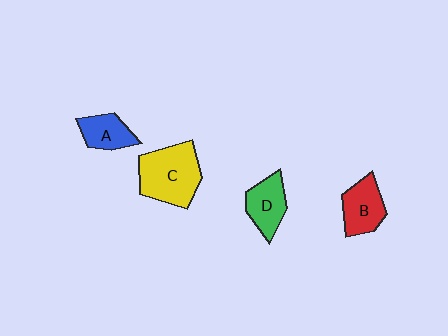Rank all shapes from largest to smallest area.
From largest to smallest: C (yellow), B (red), D (green), A (blue).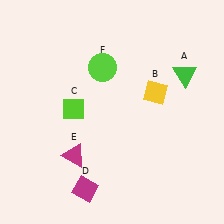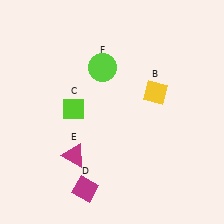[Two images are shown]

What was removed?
The green triangle (A) was removed in Image 2.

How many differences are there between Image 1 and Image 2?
There is 1 difference between the two images.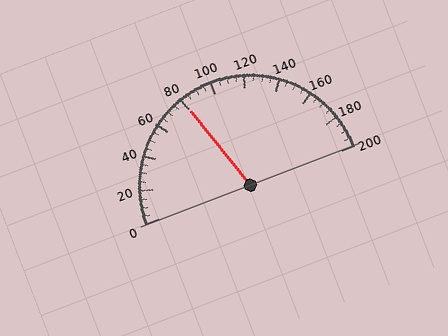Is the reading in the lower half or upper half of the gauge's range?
The reading is in the lower half of the range (0 to 200).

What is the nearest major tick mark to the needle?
The nearest major tick mark is 80.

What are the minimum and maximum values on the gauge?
The gauge ranges from 0 to 200.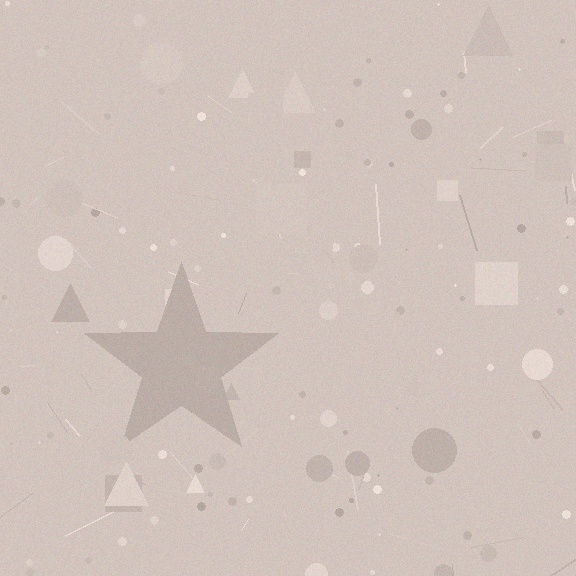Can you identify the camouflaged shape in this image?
The camouflaged shape is a star.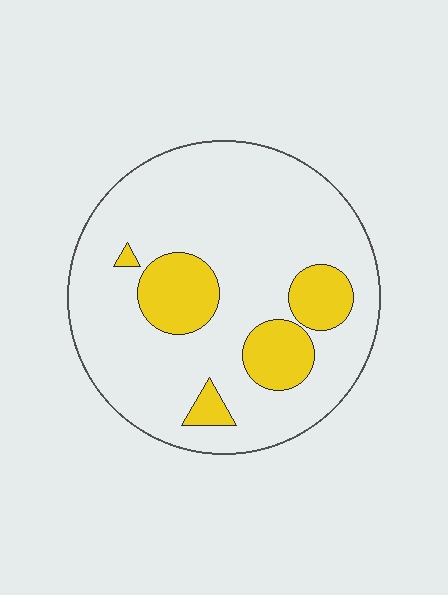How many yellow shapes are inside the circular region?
5.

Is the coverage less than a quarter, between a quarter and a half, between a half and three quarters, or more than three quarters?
Less than a quarter.